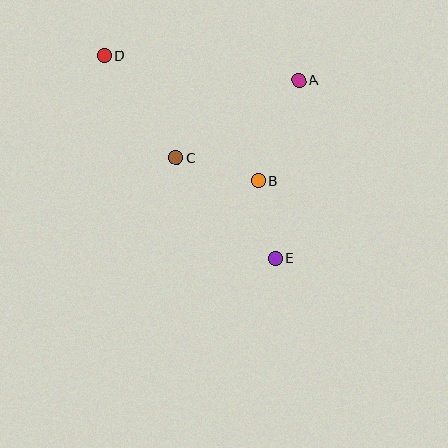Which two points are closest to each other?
Points B and E are closest to each other.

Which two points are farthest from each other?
Points D and E are farthest from each other.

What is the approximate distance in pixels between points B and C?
The distance between B and C is approximately 85 pixels.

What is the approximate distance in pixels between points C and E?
The distance between C and E is approximately 141 pixels.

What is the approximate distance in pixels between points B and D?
The distance between B and D is approximately 199 pixels.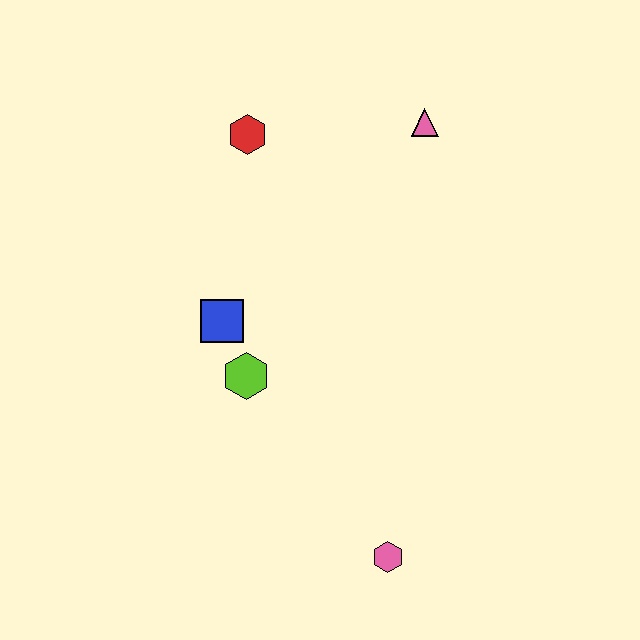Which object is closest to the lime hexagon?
The blue square is closest to the lime hexagon.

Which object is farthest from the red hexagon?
The pink hexagon is farthest from the red hexagon.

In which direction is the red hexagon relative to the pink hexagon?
The red hexagon is above the pink hexagon.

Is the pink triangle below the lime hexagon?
No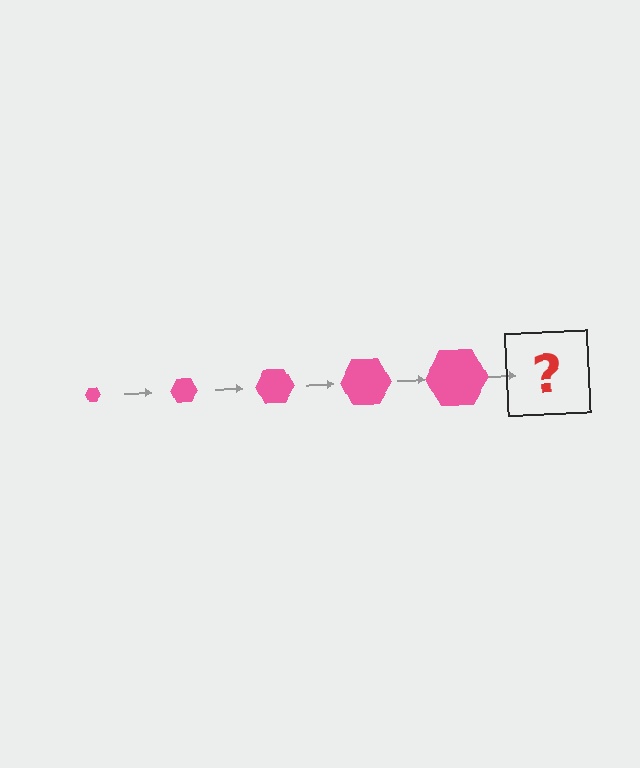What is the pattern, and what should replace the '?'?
The pattern is that the hexagon gets progressively larger each step. The '?' should be a pink hexagon, larger than the previous one.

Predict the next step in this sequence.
The next step is a pink hexagon, larger than the previous one.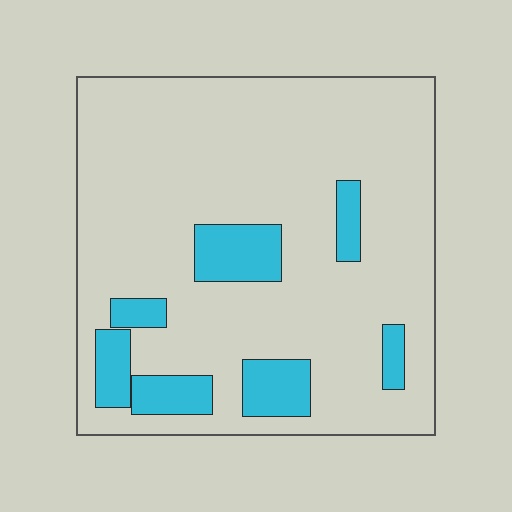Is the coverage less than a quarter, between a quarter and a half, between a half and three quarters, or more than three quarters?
Less than a quarter.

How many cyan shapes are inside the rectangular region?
7.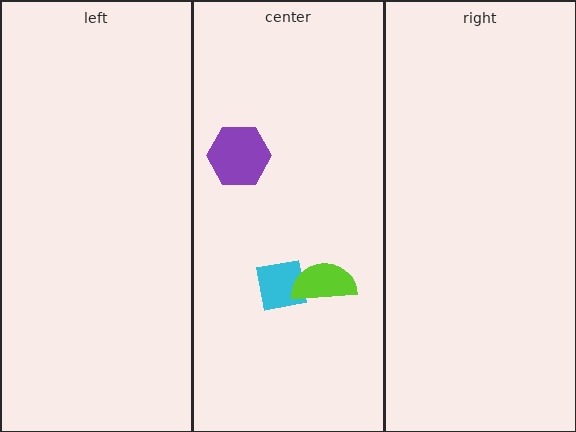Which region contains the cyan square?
The center region.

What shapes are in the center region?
The cyan square, the lime semicircle, the purple hexagon.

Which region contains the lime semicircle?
The center region.